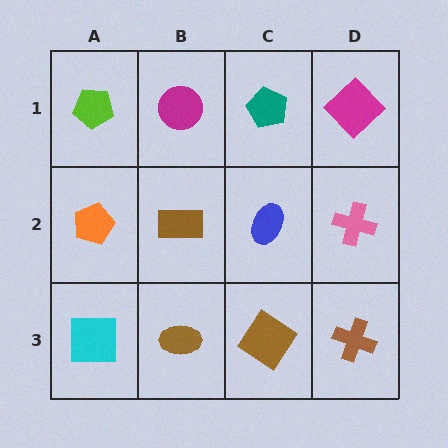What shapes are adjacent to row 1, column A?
An orange pentagon (row 2, column A), a magenta circle (row 1, column B).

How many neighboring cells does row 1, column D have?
2.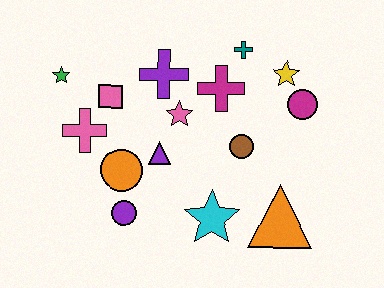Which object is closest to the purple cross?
The pink star is closest to the purple cross.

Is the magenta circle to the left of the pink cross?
No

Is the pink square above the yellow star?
No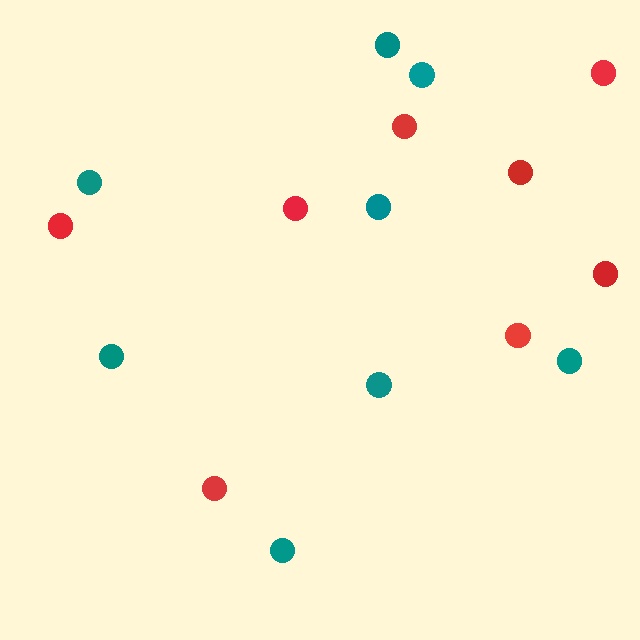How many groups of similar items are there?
There are 2 groups: one group of red circles (8) and one group of teal circles (8).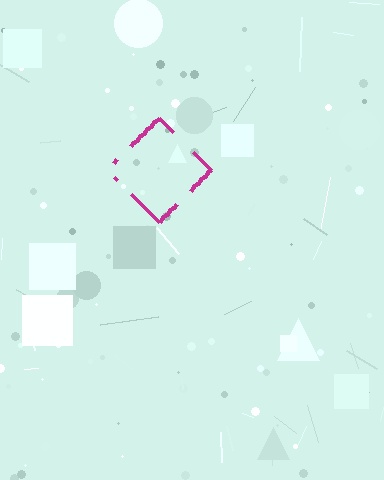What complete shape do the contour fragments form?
The contour fragments form a diamond.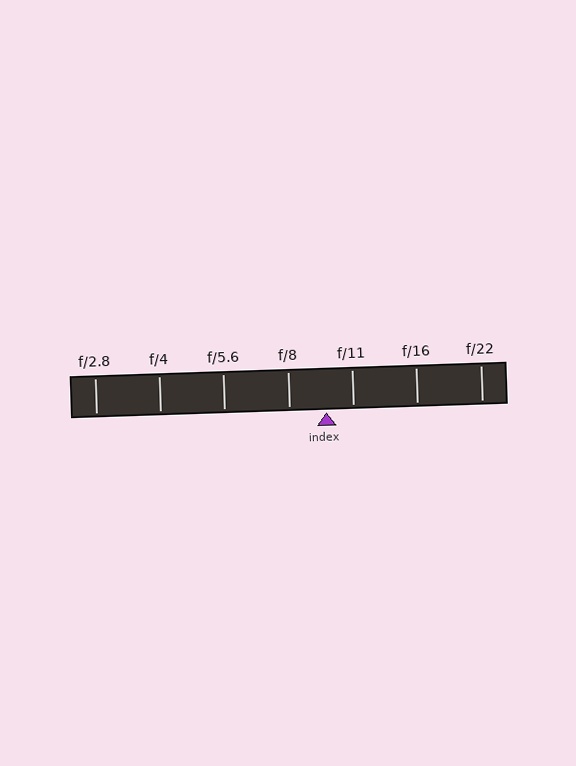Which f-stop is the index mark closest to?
The index mark is closest to f/11.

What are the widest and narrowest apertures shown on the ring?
The widest aperture shown is f/2.8 and the narrowest is f/22.